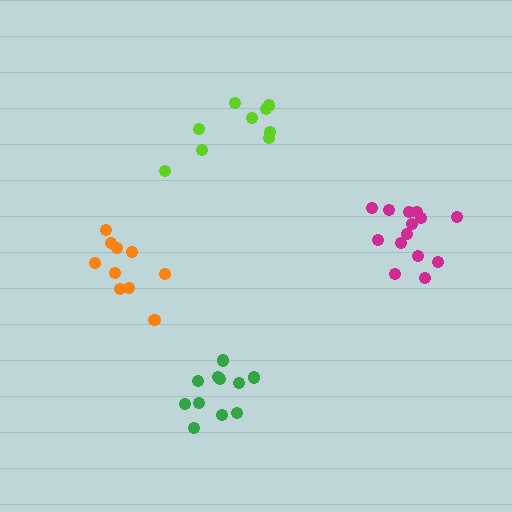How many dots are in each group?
Group 1: 9 dots, Group 2: 14 dots, Group 3: 10 dots, Group 4: 11 dots (44 total).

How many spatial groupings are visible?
There are 4 spatial groupings.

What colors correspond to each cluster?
The clusters are colored: lime, magenta, orange, green.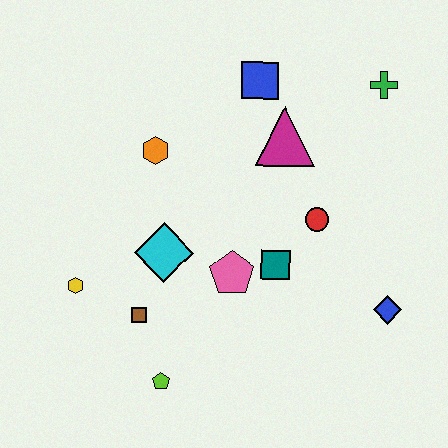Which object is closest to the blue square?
The magenta triangle is closest to the blue square.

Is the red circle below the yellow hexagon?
No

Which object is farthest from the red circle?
The yellow hexagon is farthest from the red circle.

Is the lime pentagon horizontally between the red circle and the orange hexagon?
Yes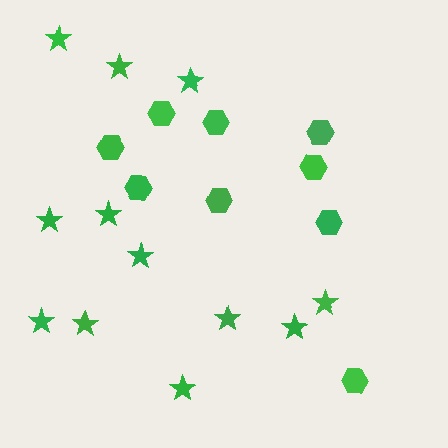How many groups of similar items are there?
There are 2 groups: one group of hexagons (9) and one group of stars (12).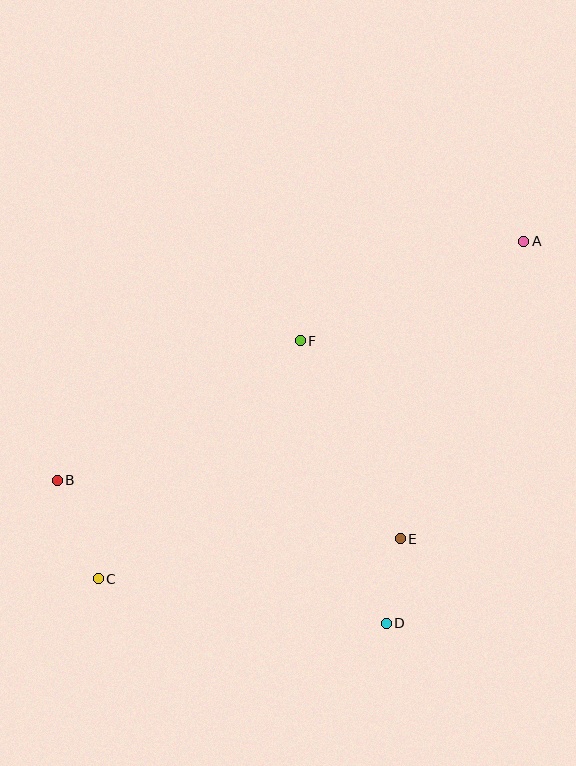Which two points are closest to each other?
Points D and E are closest to each other.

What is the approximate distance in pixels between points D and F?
The distance between D and F is approximately 295 pixels.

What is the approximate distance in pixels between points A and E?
The distance between A and E is approximately 322 pixels.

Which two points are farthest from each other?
Points A and C are farthest from each other.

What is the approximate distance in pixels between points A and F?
The distance between A and F is approximately 244 pixels.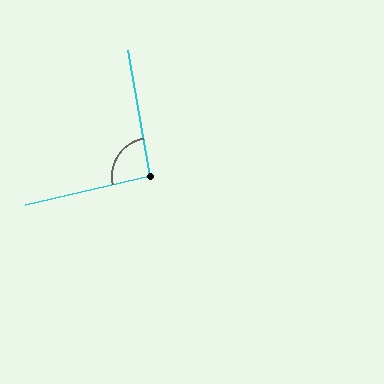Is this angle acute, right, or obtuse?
It is approximately a right angle.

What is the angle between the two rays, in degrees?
Approximately 93 degrees.